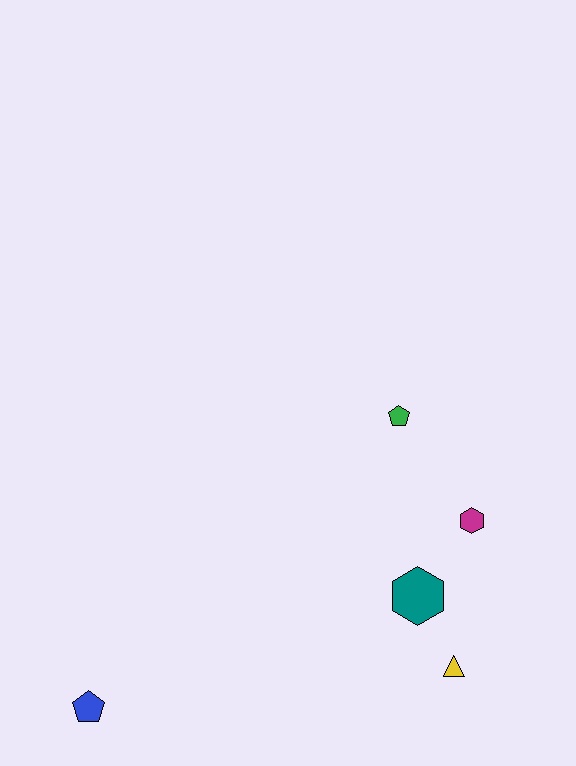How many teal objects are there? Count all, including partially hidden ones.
There is 1 teal object.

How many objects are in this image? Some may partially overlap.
There are 5 objects.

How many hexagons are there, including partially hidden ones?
There are 2 hexagons.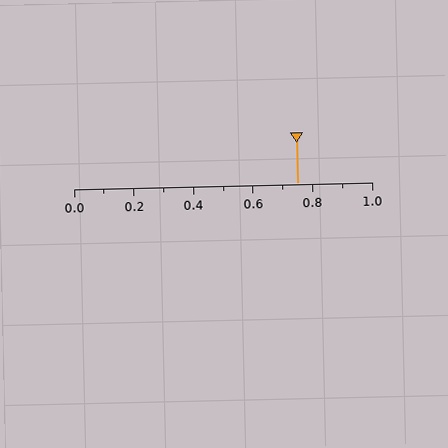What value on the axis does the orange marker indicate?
The marker indicates approximately 0.75.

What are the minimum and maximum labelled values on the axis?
The axis runs from 0.0 to 1.0.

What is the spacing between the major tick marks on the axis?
The major ticks are spaced 0.2 apart.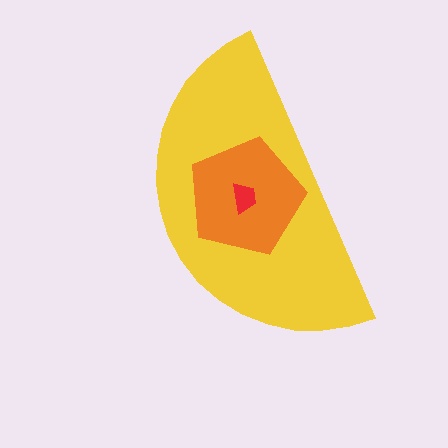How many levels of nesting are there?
3.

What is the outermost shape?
The yellow semicircle.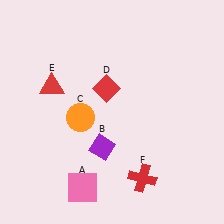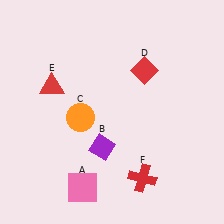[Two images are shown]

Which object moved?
The red diamond (D) moved right.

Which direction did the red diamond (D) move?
The red diamond (D) moved right.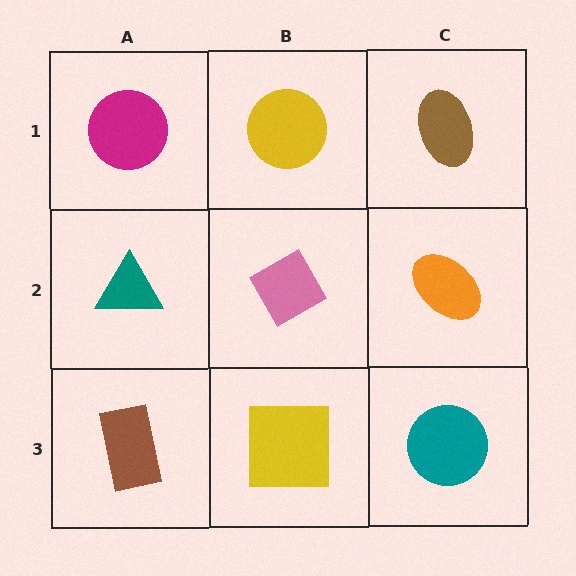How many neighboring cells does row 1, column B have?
3.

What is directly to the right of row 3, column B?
A teal circle.